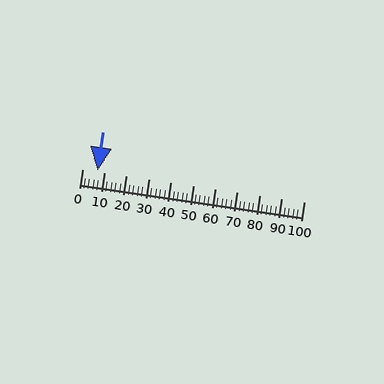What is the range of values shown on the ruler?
The ruler shows values from 0 to 100.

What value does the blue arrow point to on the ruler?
The blue arrow points to approximately 7.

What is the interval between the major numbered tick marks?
The major tick marks are spaced 10 units apart.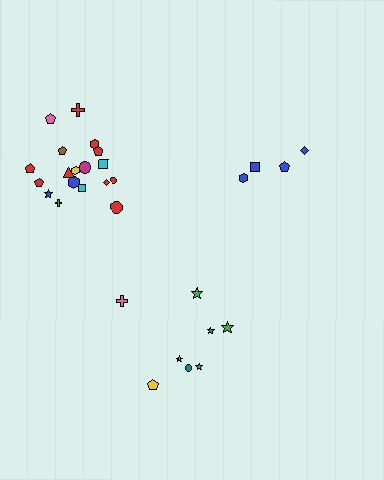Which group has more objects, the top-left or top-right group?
The top-left group.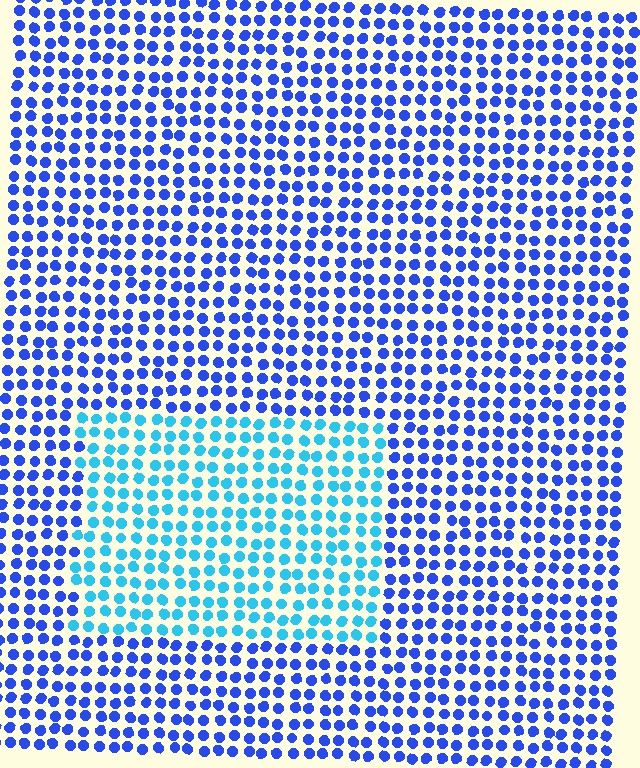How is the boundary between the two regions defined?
The boundary is defined purely by a slight shift in hue (about 39 degrees). Spacing, size, and orientation are identical on both sides.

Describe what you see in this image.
The image is filled with small blue elements in a uniform arrangement. A rectangle-shaped region is visible where the elements are tinted to a slightly different hue, forming a subtle color boundary.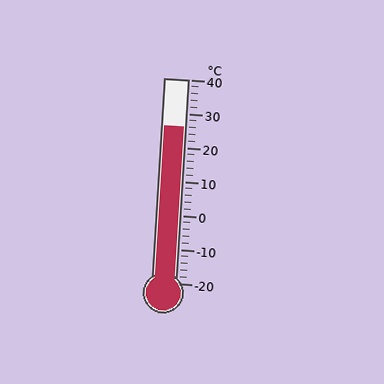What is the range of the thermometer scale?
The thermometer scale ranges from -20°C to 40°C.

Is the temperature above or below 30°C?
The temperature is below 30°C.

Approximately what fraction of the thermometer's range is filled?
The thermometer is filled to approximately 75% of its range.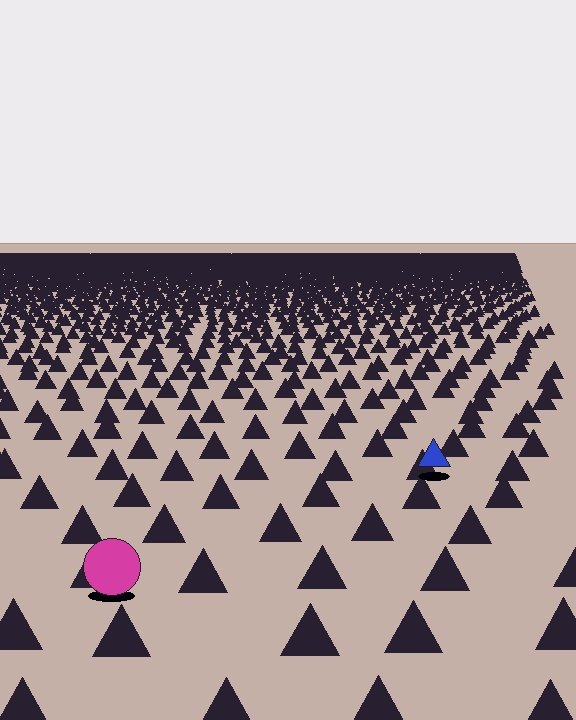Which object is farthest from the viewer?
The blue triangle is farthest from the viewer. It appears smaller and the ground texture around it is denser.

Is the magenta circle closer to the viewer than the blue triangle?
Yes. The magenta circle is closer — you can tell from the texture gradient: the ground texture is coarser near it.